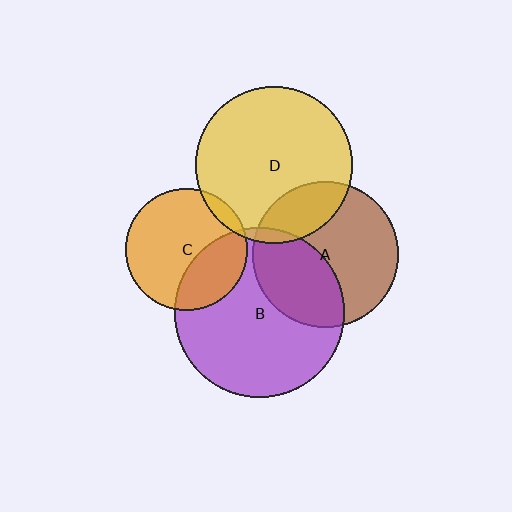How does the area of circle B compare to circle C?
Approximately 1.9 times.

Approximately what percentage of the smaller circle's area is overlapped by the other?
Approximately 20%.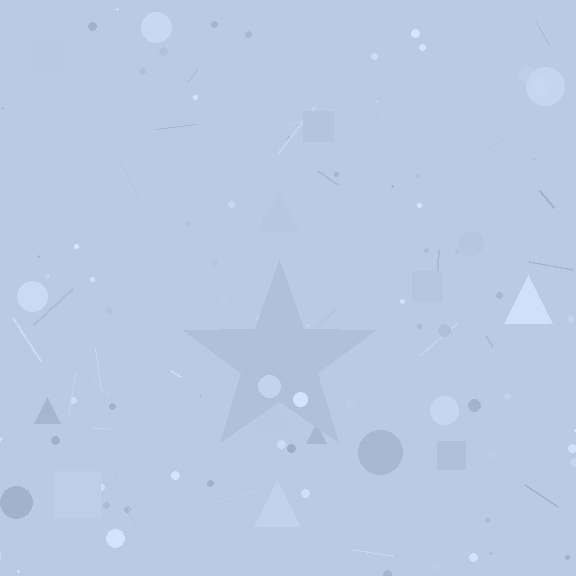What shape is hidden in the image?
A star is hidden in the image.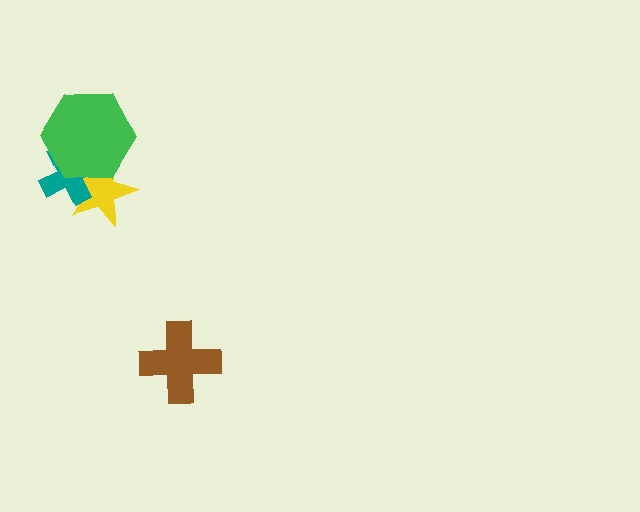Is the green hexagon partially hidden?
No, no other shape covers it.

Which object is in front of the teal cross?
The green hexagon is in front of the teal cross.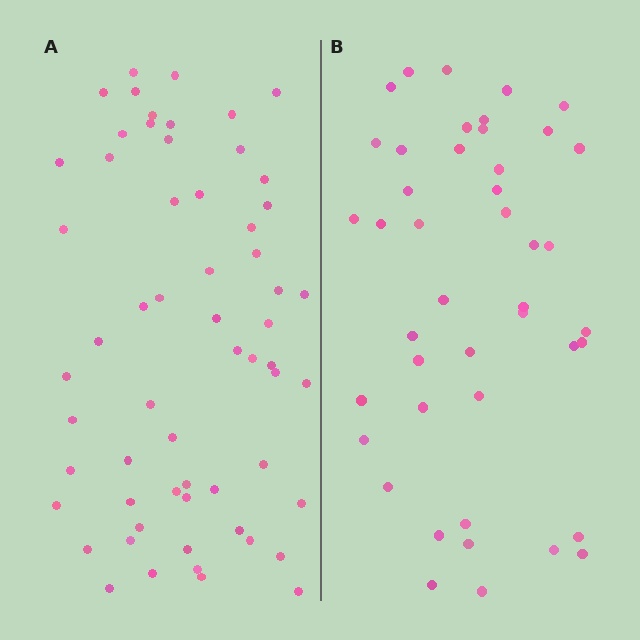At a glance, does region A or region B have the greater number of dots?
Region A (the left region) has more dots.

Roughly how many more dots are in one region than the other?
Region A has approximately 15 more dots than region B.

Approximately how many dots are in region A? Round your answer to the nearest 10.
About 60 dots.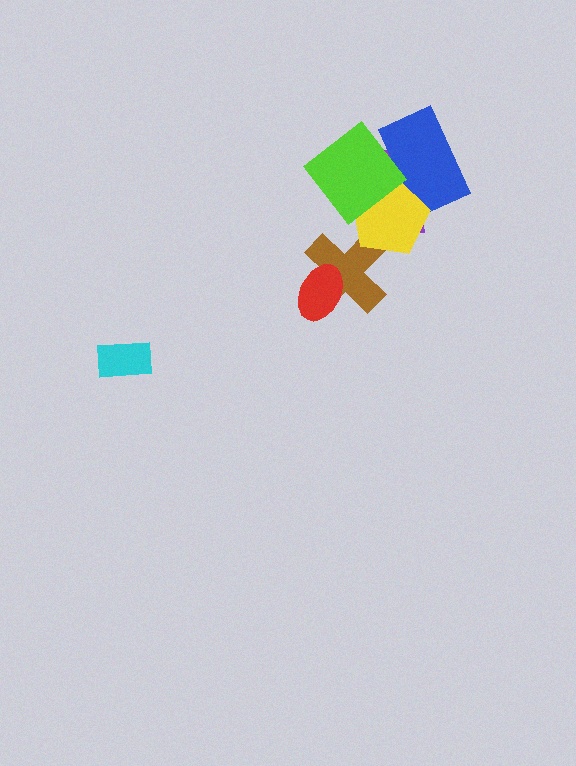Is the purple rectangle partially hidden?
Yes, it is partially covered by another shape.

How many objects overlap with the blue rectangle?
3 objects overlap with the blue rectangle.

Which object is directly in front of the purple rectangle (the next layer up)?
The blue rectangle is directly in front of the purple rectangle.